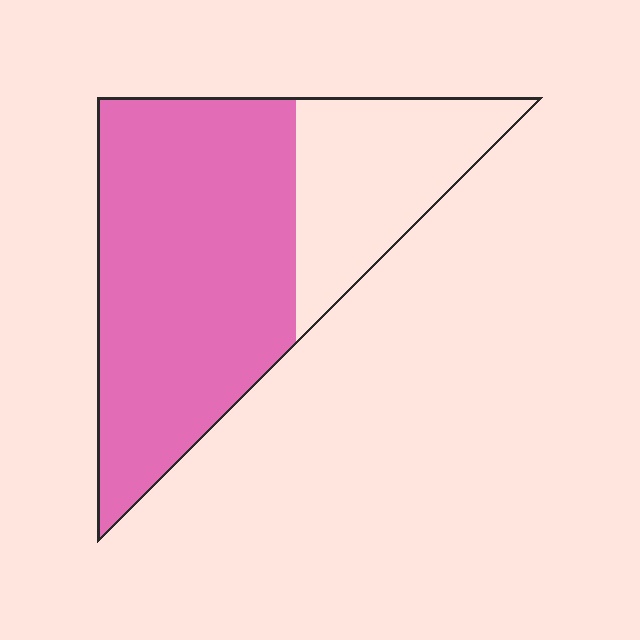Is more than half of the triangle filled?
Yes.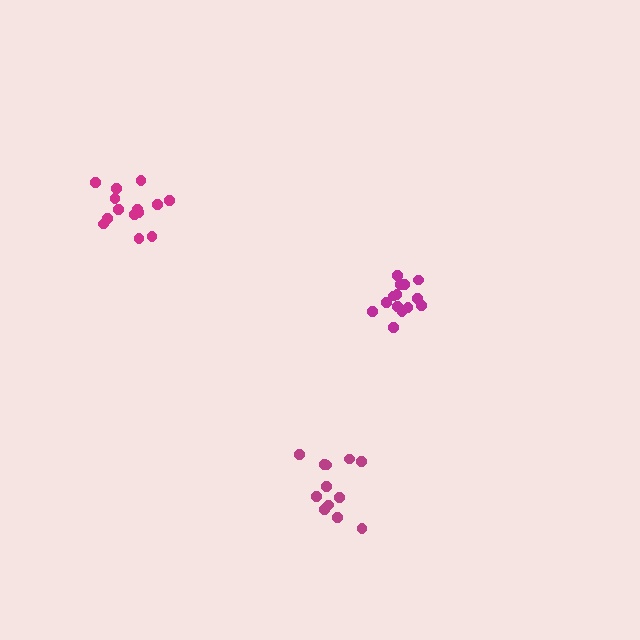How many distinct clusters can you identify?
There are 3 distinct clusters.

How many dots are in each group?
Group 1: 14 dots, Group 2: 13 dots, Group 3: 14 dots (41 total).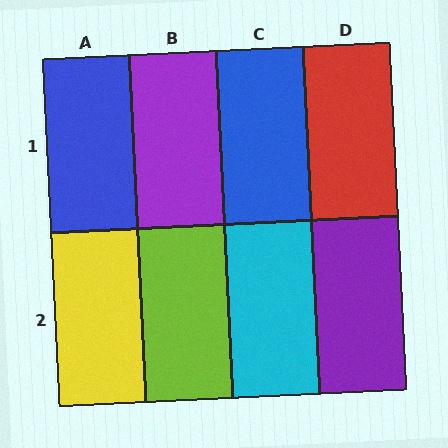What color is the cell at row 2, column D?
Purple.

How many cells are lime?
1 cell is lime.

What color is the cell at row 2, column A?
Yellow.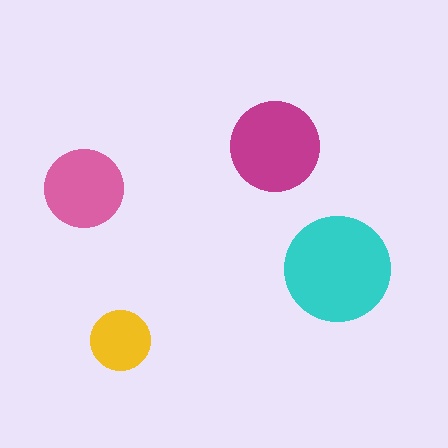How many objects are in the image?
There are 4 objects in the image.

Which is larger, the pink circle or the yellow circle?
The pink one.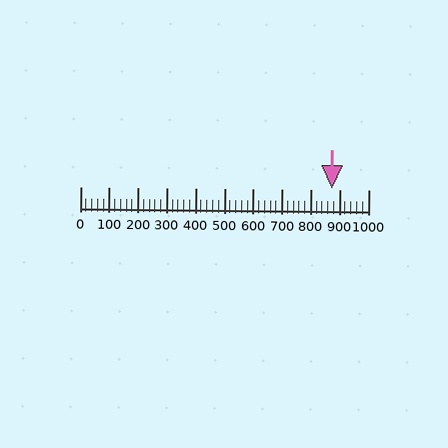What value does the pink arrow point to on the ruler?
The pink arrow points to approximately 874.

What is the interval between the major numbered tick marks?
The major tick marks are spaced 100 units apart.